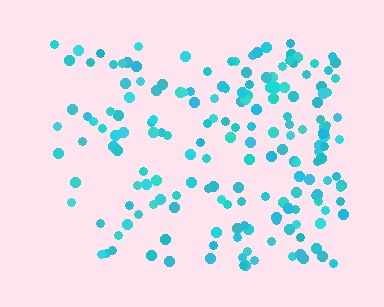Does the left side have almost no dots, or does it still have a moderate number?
Still a moderate number, just noticeably fewer than the right.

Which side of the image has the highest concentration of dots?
The right.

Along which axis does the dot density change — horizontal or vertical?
Horizontal.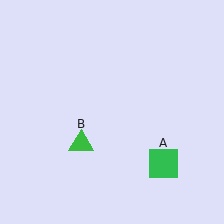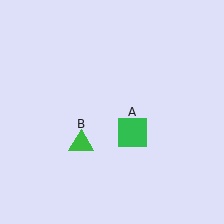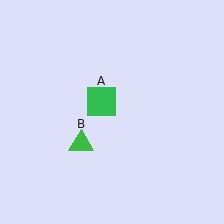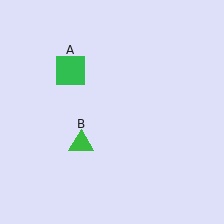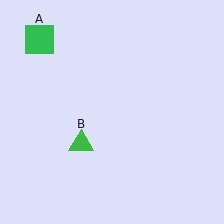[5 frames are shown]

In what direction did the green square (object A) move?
The green square (object A) moved up and to the left.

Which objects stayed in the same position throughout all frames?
Green triangle (object B) remained stationary.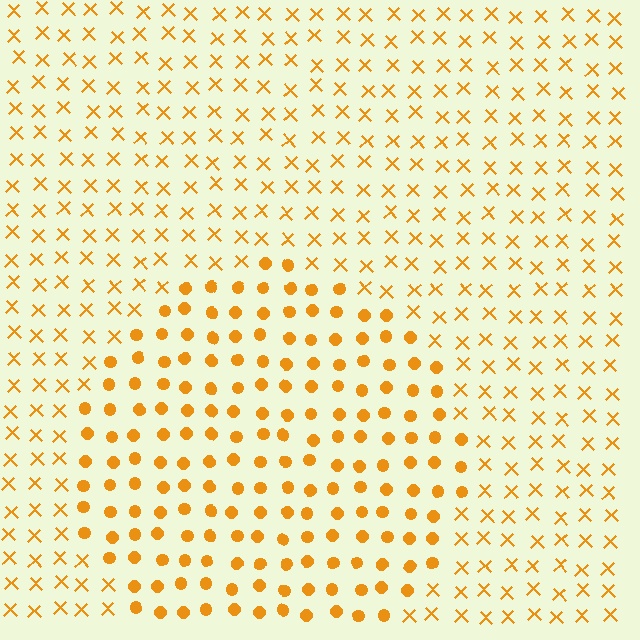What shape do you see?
I see a circle.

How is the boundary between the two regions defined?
The boundary is defined by a change in element shape: circles inside vs. X marks outside. All elements share the same color and spacing.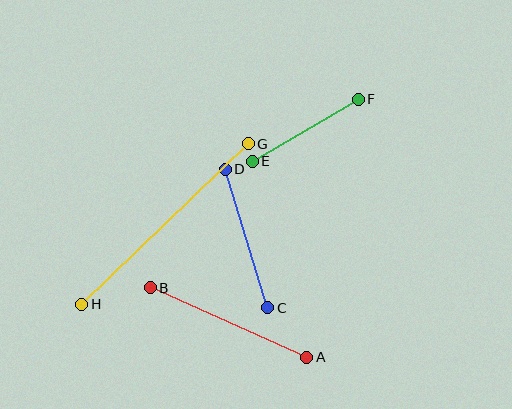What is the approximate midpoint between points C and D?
The midpoint is at approximately (247, 238) pixels.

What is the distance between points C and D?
The distance is approximately 145 pixels.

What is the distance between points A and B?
The distance is approximately 171 pixels.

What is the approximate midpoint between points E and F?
The midpoint is at approximately (305, 130) pixels.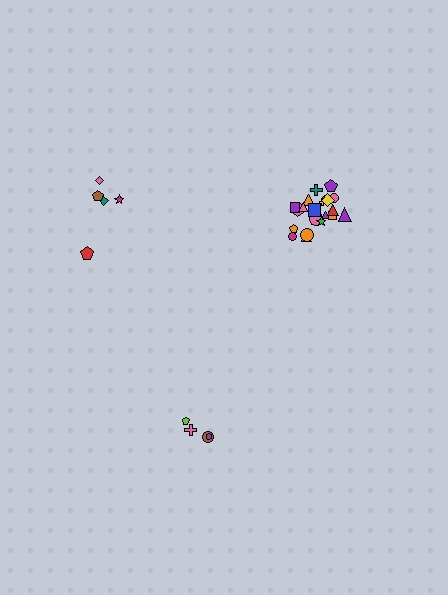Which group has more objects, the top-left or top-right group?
The top-right group.